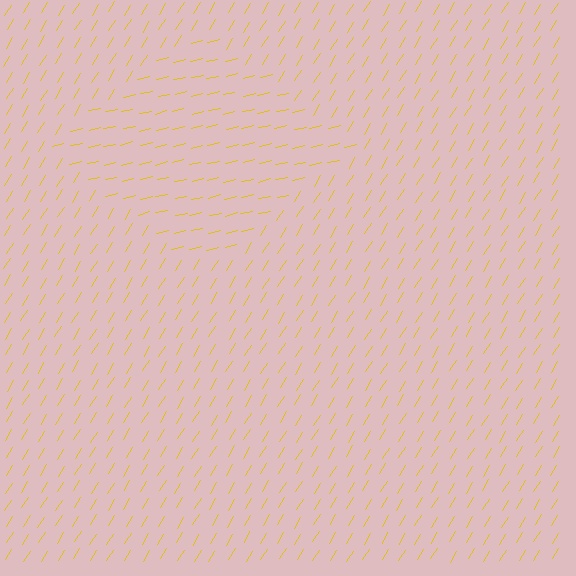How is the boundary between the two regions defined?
The boundary is defined purely by a change in line orientation (approximately 45 degrees difference). All lines are the same color and thickness.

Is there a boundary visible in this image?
Yes, there is a texture boundary formed by a change in line orientation.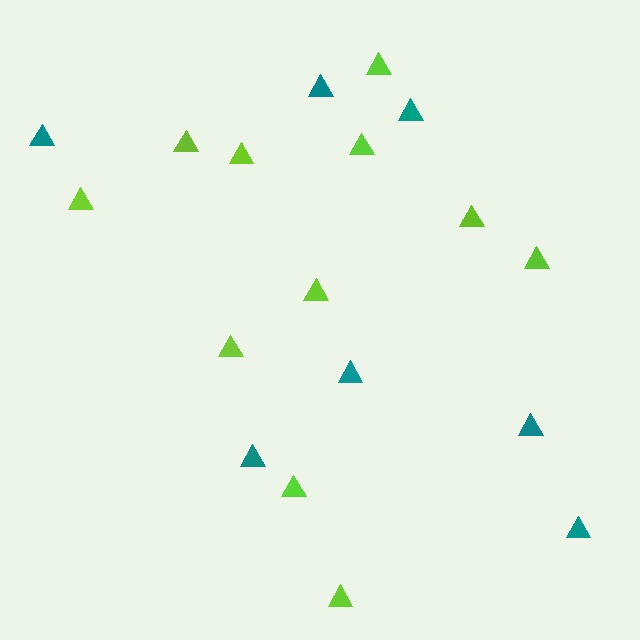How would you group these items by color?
There are 2 groups: one group of teal triangles (7) and one group of lime triangles (11).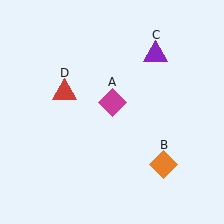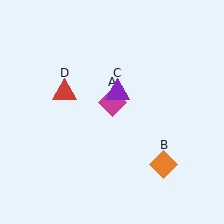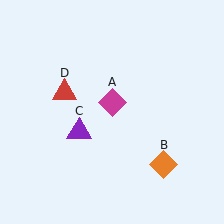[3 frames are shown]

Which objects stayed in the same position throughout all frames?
Magenta diamond (object A) and orange diamond (object B) and red triangle (object D) remained stationary.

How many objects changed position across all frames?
1 object changed position: purple triangle (object C).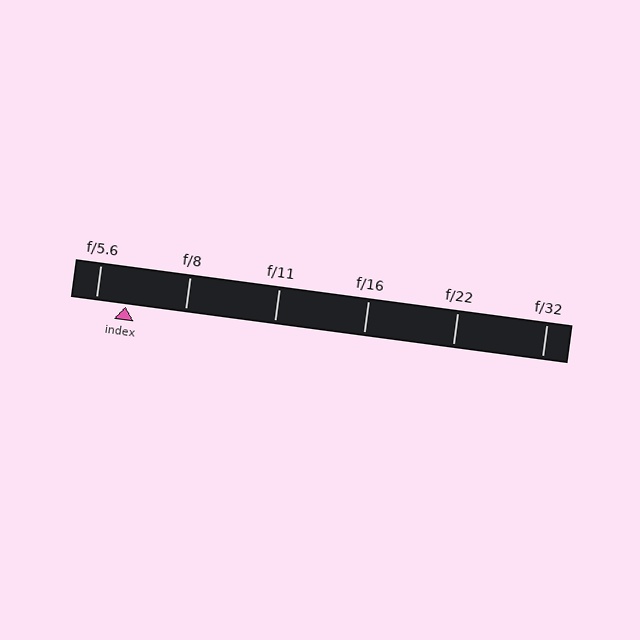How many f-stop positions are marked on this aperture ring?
There are 6 f-stop positions marked.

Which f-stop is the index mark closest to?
The index mark is closest to f/5.6.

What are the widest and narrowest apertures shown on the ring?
The widest aperture shown is f/5.6 and the narrowest is f/32.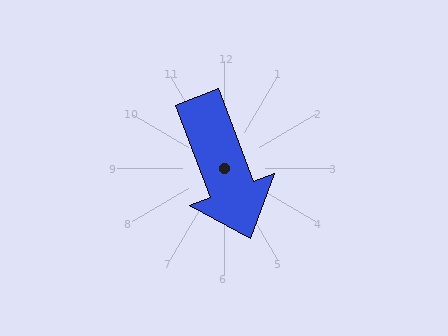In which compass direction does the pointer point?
South.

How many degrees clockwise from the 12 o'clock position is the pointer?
Approximately 159 degrees.